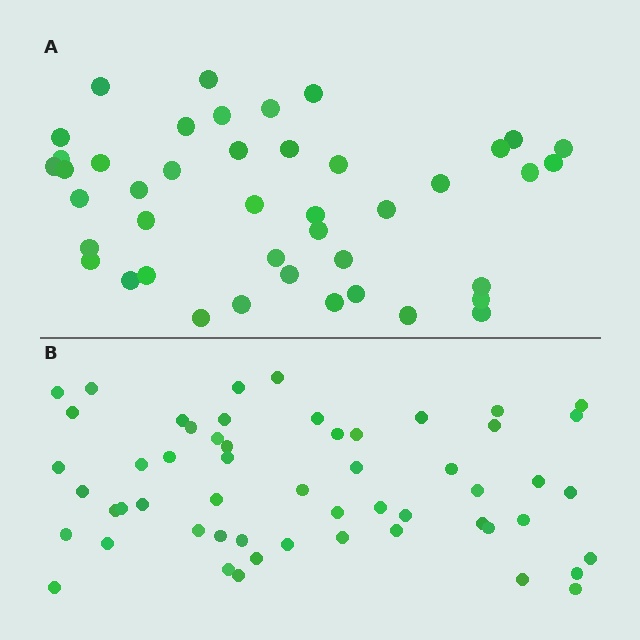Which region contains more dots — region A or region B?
Region B (the bottom region) has more dots.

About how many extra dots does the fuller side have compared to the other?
Region B has roughly 12 or so more dots than region A.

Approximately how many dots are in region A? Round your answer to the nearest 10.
About 40 dots. (The exact count is 43, which rounds to 40.)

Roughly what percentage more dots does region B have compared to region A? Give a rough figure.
About 30% more.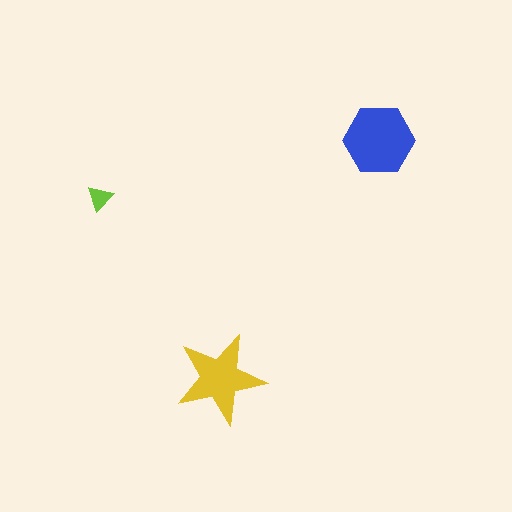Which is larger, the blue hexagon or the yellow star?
The blue hexagon.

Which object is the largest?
The blue hexagon.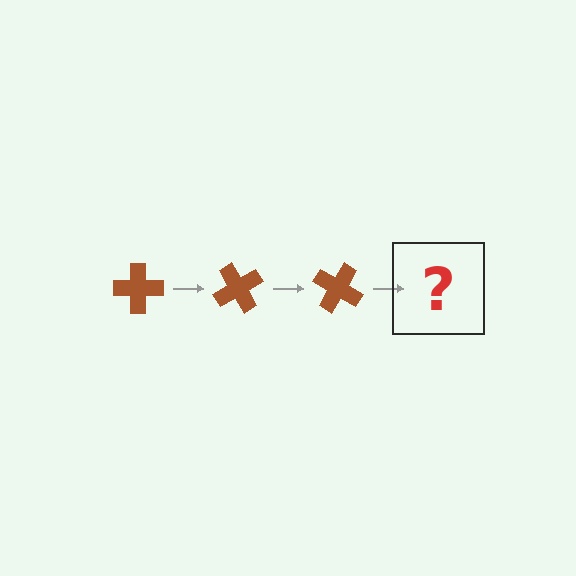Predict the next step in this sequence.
The next step is a brown cross rotated 180 degrees.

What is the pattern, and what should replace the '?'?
The pattern is that the cross rotates 60 degrees each step. The '?' should be a brown cross rotated 180 degrees.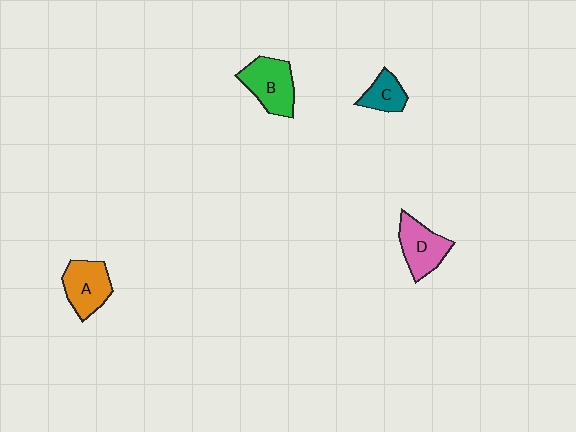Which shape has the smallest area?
Shape C (teal).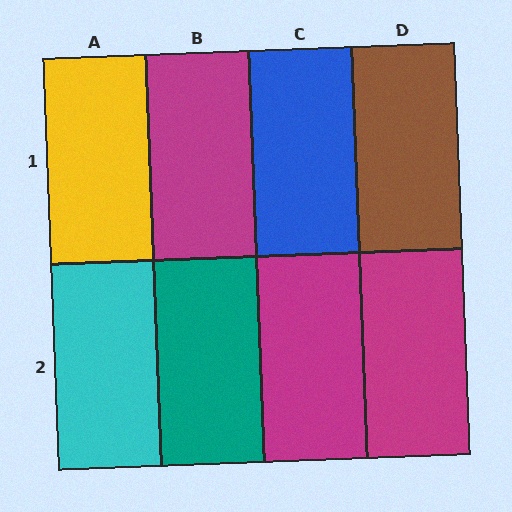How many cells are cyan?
1 cell is cyan.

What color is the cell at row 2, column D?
Magenta.